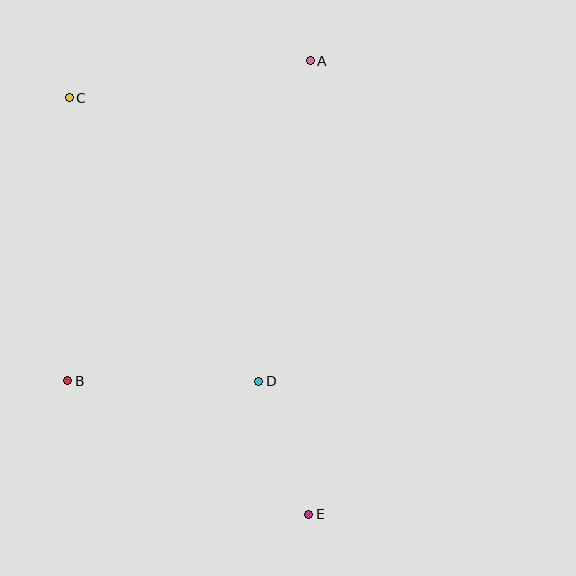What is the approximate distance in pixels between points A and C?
The distance between A and C is approximately 244 pixels.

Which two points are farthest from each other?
Points C and E are farthest from each other.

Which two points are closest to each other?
Points D and E are closest to each other.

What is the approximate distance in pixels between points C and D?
The distance between C and D is approximately 341 pixels.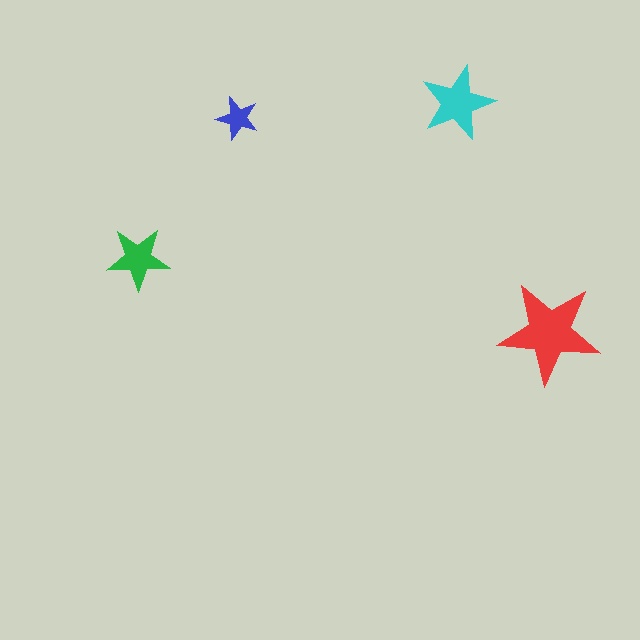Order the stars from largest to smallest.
the red one, the cyan one, the green one, the blue one.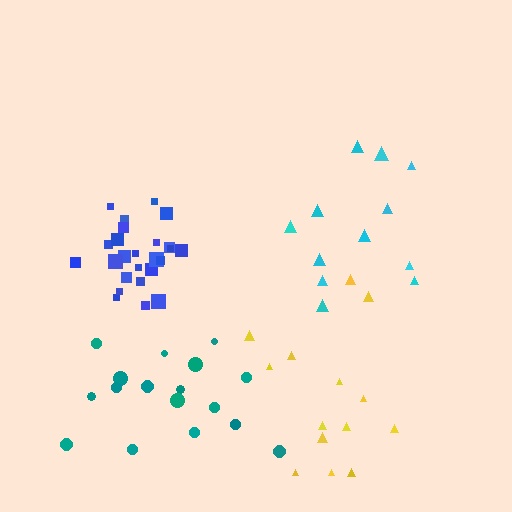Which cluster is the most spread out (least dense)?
Yellow.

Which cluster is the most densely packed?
Blue.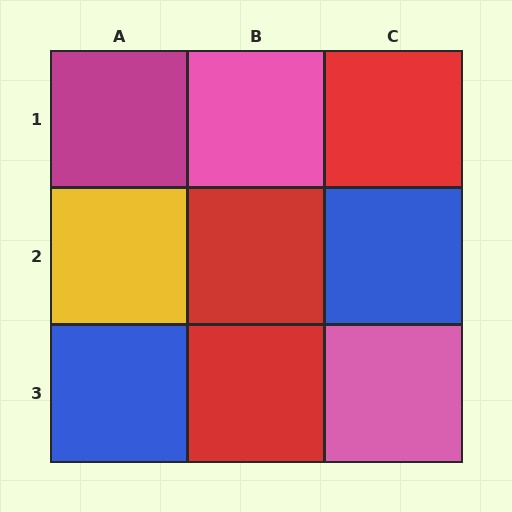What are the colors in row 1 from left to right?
Magenta, pink, red.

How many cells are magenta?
1 cell is magenta.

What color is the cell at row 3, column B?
Red.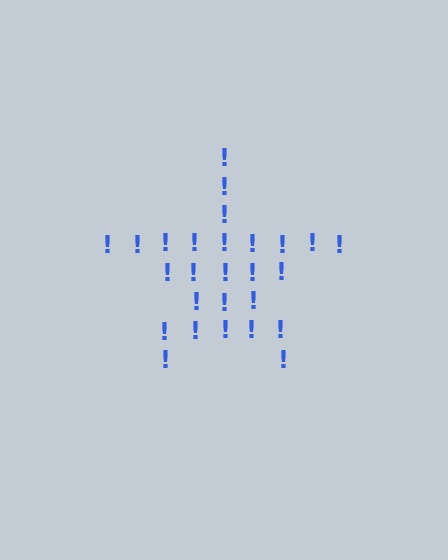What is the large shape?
The large shape is a star.